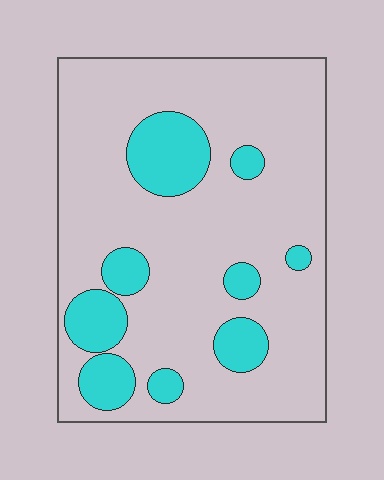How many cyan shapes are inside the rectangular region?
9.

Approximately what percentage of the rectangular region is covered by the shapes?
Approximately 20%.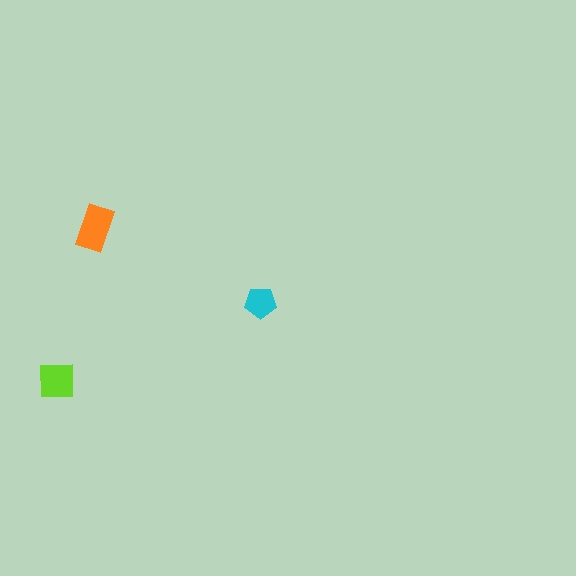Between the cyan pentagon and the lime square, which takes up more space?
The lime square.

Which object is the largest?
The orange rectangle.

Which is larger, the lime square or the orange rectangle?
The orange rectangle.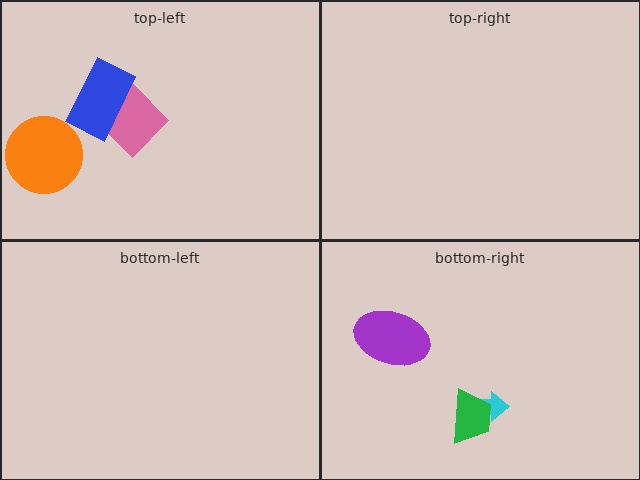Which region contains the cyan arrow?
The bottom-right region.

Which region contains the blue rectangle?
The top-left region.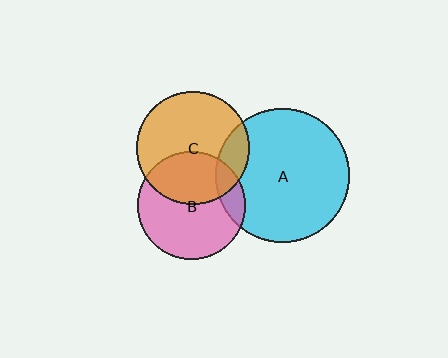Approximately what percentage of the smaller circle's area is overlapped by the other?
Approximately 15%.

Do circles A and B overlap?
Yes.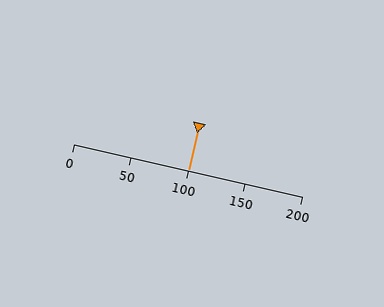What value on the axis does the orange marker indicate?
The marker indicates approximately 100.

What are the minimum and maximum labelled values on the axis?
The axis runs from 0 to 200.